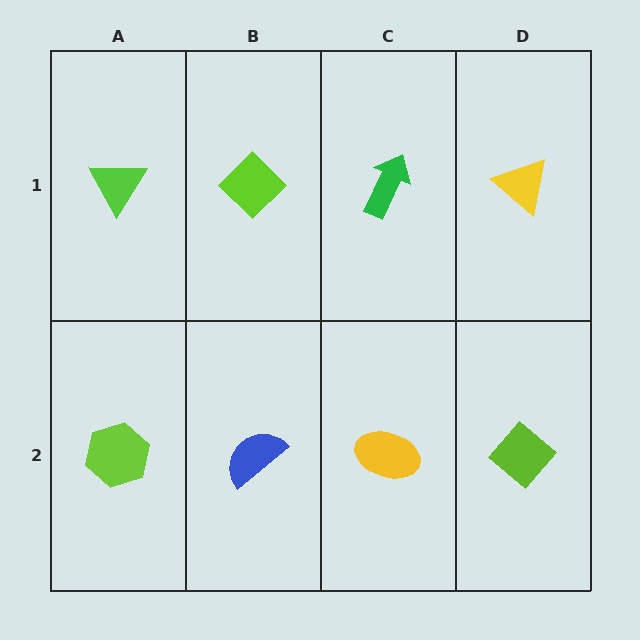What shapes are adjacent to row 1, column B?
A blue semicircle (row 2, column B), a lime triangle (row 1, column A), a green arrow (row 1, column C).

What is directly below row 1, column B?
A blue semicircle.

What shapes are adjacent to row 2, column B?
A lime diamond (row 1, column B), a lime hexagon (row 2, column A), a yellow ellipse (row 2, column C).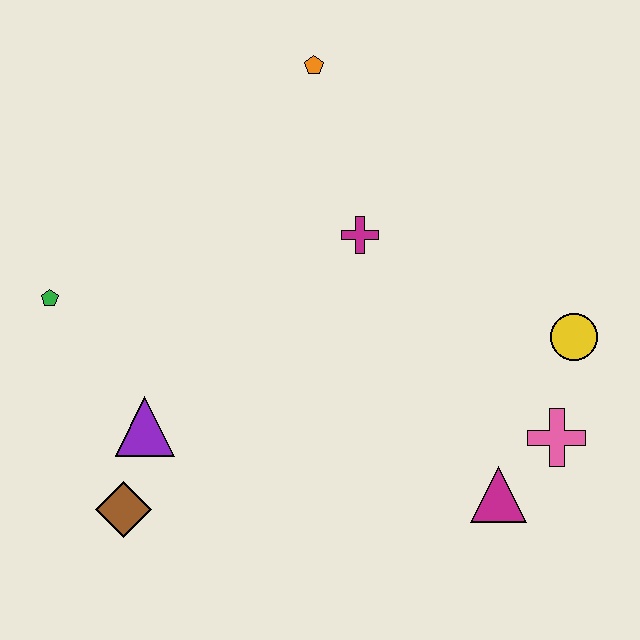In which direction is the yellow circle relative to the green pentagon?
The yellow circle is to the right of the green pentagon.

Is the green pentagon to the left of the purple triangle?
Yes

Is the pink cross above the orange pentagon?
No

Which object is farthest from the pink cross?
The green pentagon is farthest from the pink cross.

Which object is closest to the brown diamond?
The purple triangle is closest to the brown diamond.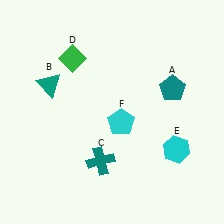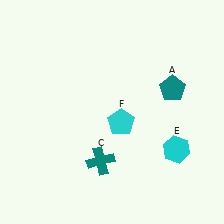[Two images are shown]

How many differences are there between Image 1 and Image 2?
There are 2 differences between the two images.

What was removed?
The green diamond (D), the teal triangle (B) were removed in Image 2.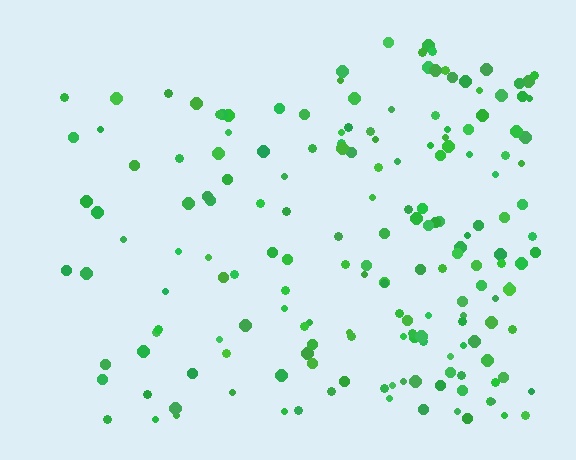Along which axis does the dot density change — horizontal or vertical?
Horizontal.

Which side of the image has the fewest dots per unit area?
The left.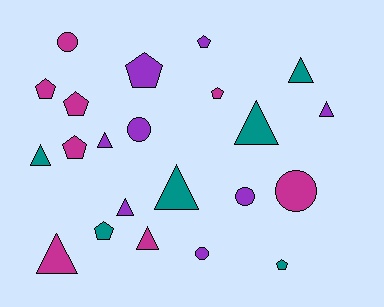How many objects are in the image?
There are 22 objects.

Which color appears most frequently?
Purple, with 8 objects.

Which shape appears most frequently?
Triangle, with 9 objects.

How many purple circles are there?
There are 3 purple circles.